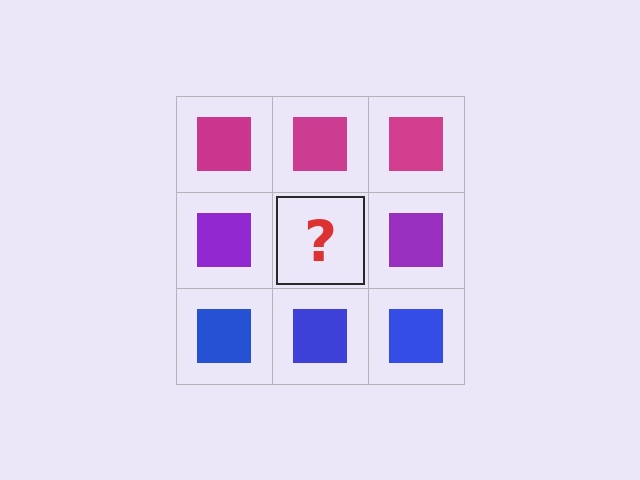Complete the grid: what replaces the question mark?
The question mark should be replaced with a purple square.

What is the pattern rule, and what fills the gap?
The rule is that each row has a consistent color. The gap should be filled with a purple square.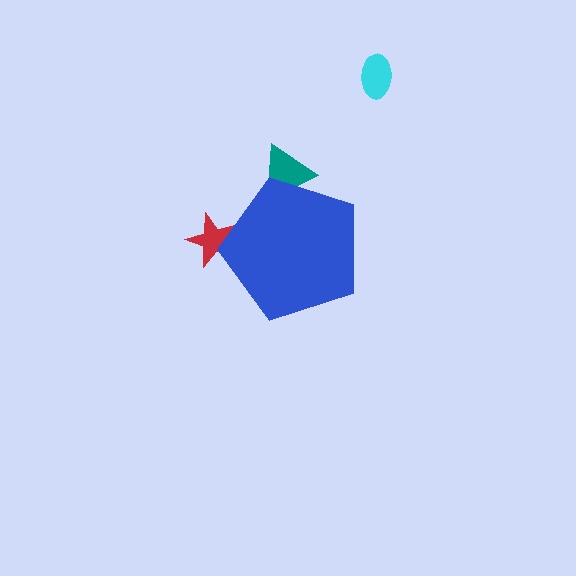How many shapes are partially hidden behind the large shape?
2 shapes are partially hidden.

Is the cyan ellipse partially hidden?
No, the cyan ellipse is fully visible.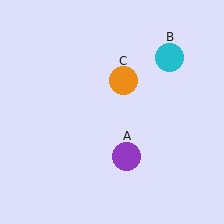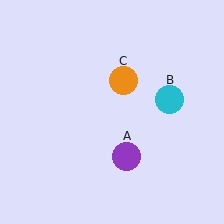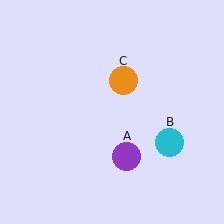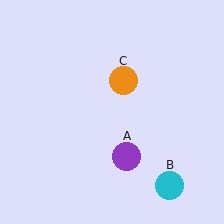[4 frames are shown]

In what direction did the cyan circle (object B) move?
The cyan circle (object B) moved down.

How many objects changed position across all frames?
1 object changed position: cyan circle (object B).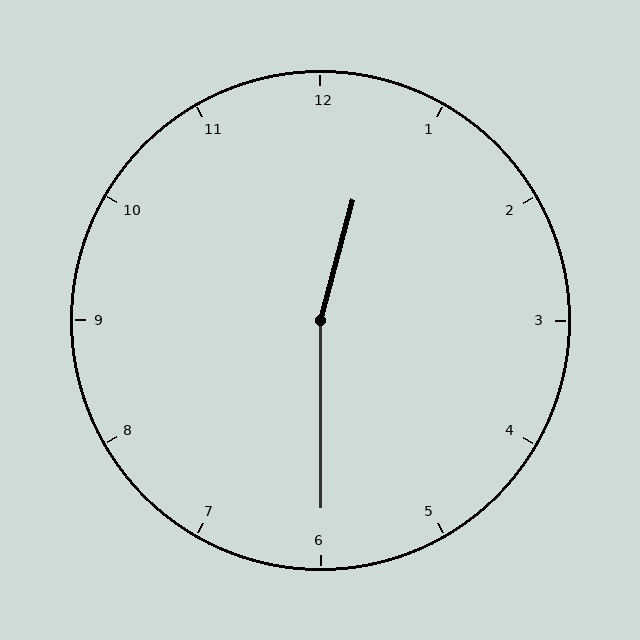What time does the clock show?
12:30.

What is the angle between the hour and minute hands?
Approximately 165 degrees.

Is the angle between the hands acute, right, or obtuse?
It is obtuse.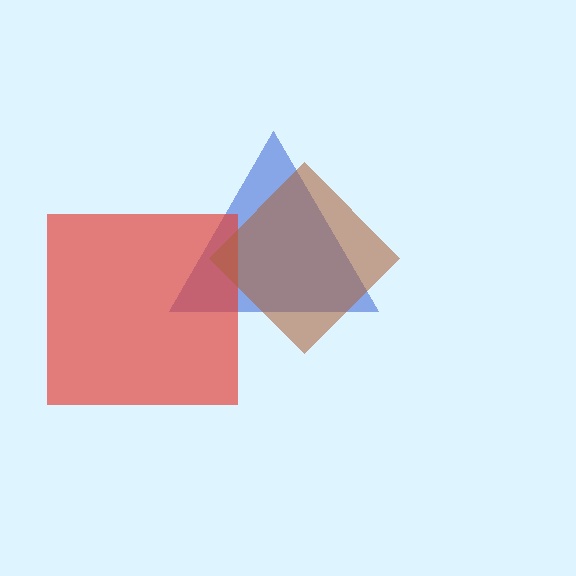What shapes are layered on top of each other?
The layered shapes are: a blue triangle, a red square, a brown diamond.